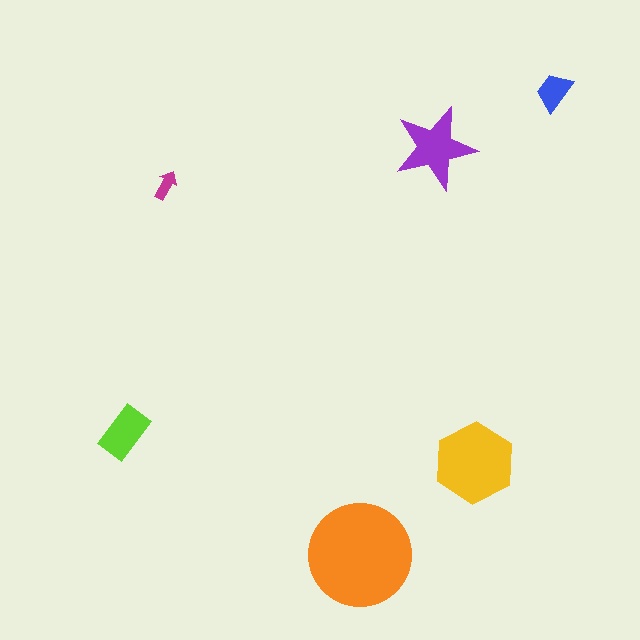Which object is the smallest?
The magenta arrow.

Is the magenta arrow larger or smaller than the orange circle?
Smaller.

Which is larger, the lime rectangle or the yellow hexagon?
The yellow hexagon.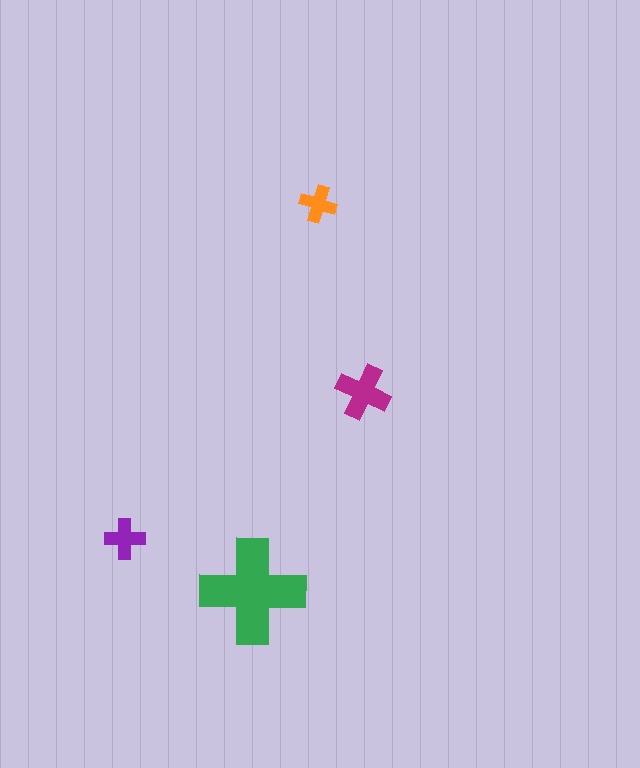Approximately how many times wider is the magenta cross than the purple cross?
About 1.5 times wider.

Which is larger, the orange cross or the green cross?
The green one.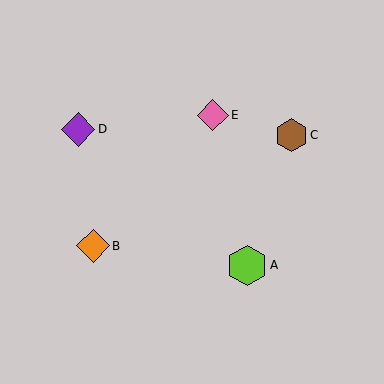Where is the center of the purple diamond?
The center of the purple diamond is at (78, 129).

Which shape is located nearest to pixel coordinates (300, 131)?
The brown hexagon (labeled C) at (291, 135) is nearest to that location.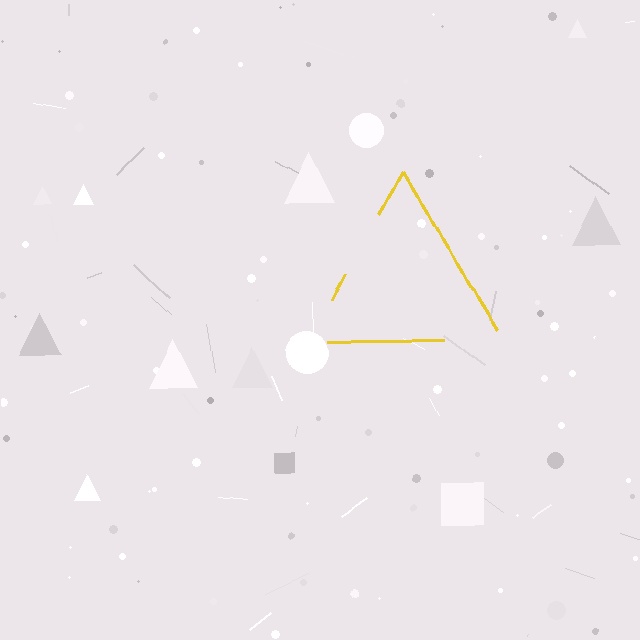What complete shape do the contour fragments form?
The contour fragments form a triangle.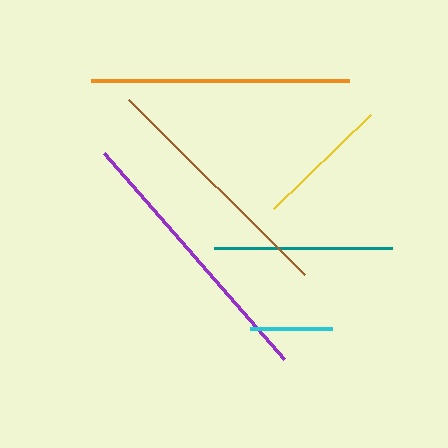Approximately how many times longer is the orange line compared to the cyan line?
The orange line is approximately 3.2 times the length of the cyan line.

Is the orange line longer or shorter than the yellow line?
The orange line is longer than the yellow line.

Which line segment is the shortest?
The cyan line is the shortest at approximately 82 pixels.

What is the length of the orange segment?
The orange segment is approximately 258 pixels long.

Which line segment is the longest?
The purple line is the longest at approximately 274 pixels.